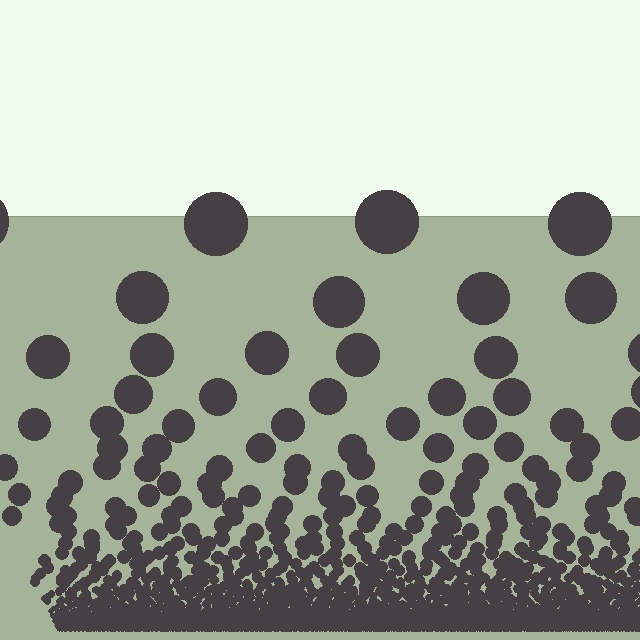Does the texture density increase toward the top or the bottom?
Density increases toward the bottom.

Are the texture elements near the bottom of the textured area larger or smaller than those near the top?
Smaller. The gradient is inverted — elements near the bottom are smaller and denser.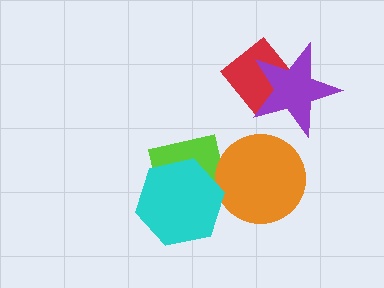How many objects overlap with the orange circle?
1 object overlaps with the orange circle.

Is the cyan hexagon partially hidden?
No, no other shape covers it.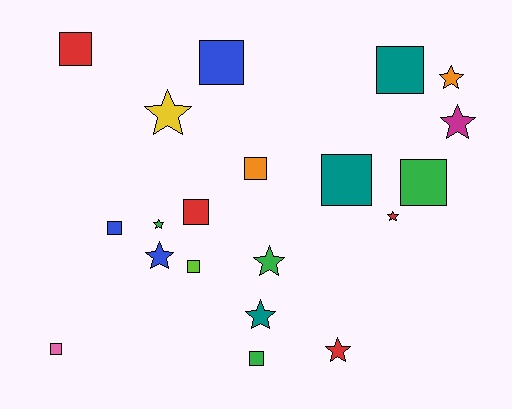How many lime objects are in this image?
There is 1 lime object.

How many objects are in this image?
There are 20 objects.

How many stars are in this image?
There are 9 stars.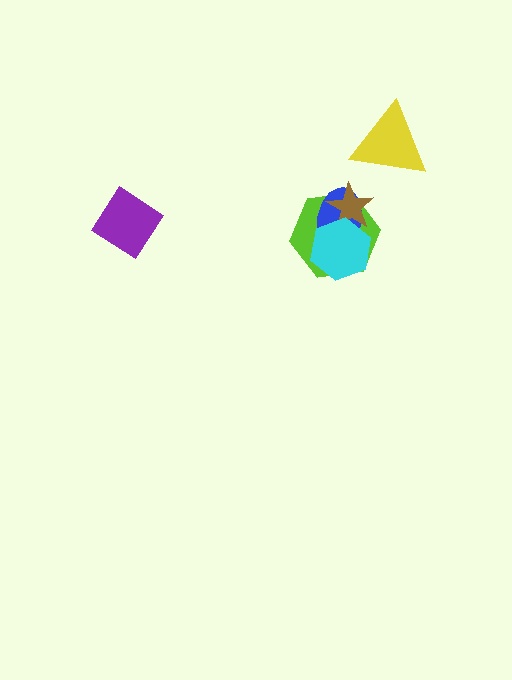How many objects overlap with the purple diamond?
0 objects overlap with the purple diamond.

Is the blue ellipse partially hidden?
Yes, it is partially covered by another shape.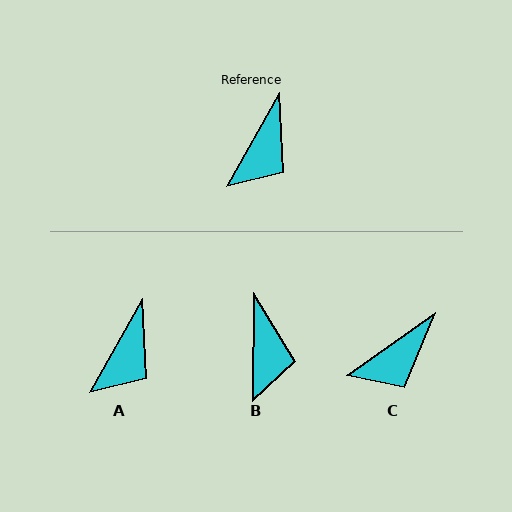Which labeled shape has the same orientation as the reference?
A.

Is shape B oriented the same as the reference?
No, it is off by about 29 degrees.